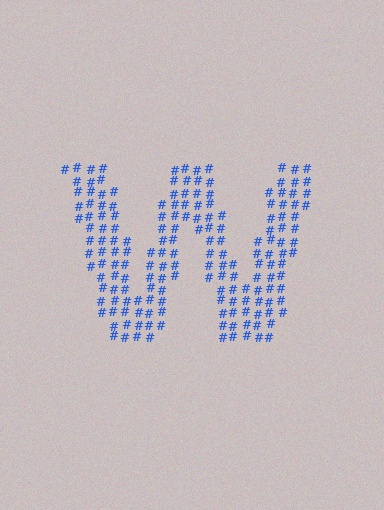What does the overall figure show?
The overall figure shows the letter W.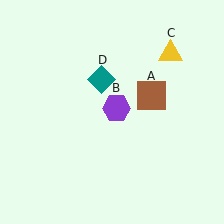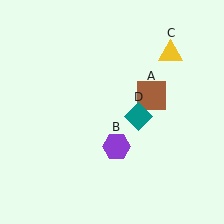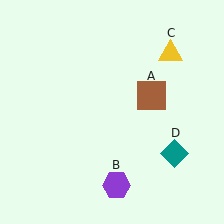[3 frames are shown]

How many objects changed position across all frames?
2 objects changed position: purple hexagon (object B), teal diamond (object D).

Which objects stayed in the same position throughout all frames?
Brown square (object A) and yellow triangle (object C) remained stationary.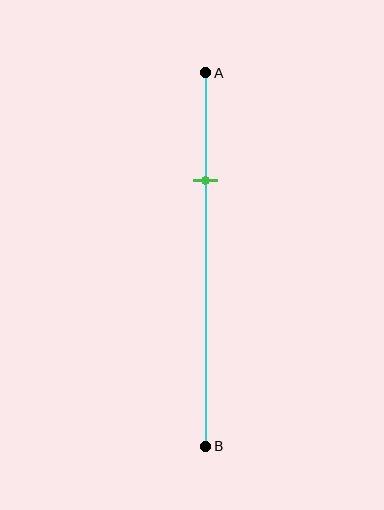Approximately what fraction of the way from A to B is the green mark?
The green mark is approximately 30% of the way from A to B.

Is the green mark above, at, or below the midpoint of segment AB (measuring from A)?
The green mark is above the midpoint of segment AB.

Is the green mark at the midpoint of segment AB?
No, the mark is at about 30% from A, not at the 50% midpoint.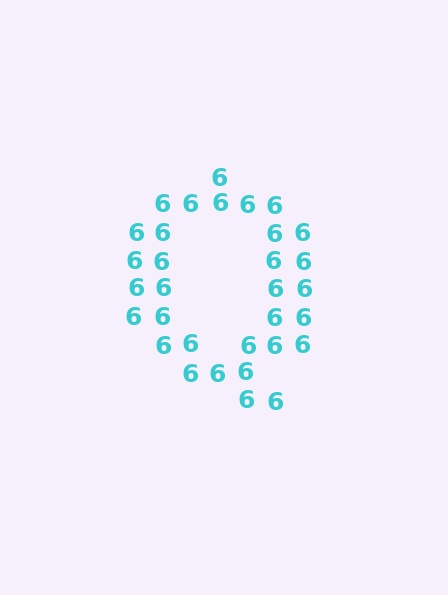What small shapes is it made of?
It is made of small digit 6's.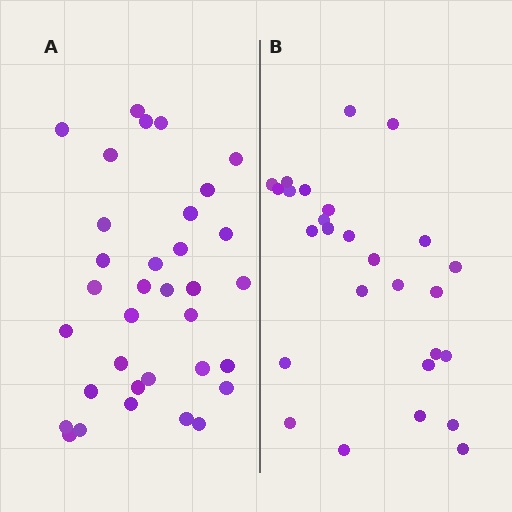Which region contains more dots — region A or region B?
Region A (the left region) has more dots.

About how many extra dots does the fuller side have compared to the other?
Region A has roughly 8 or so more dots than region B.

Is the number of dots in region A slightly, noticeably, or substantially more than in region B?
Region A has noticeably more, but not dramatically so. The ratio is roughly 1.3 to 1.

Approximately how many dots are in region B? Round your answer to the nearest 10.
About 30 dots. (The exact count is 27, which rounds to 30.)